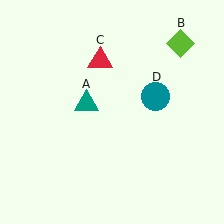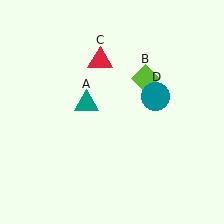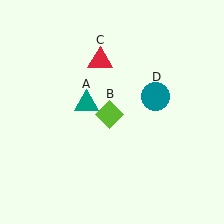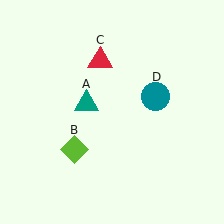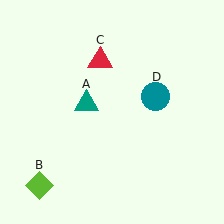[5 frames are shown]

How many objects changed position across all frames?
1 object changed position: lime diamond (object B).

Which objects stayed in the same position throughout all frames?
Teal triangle (object A) and red triangle (object C) and teal circle (object D) remained stationary.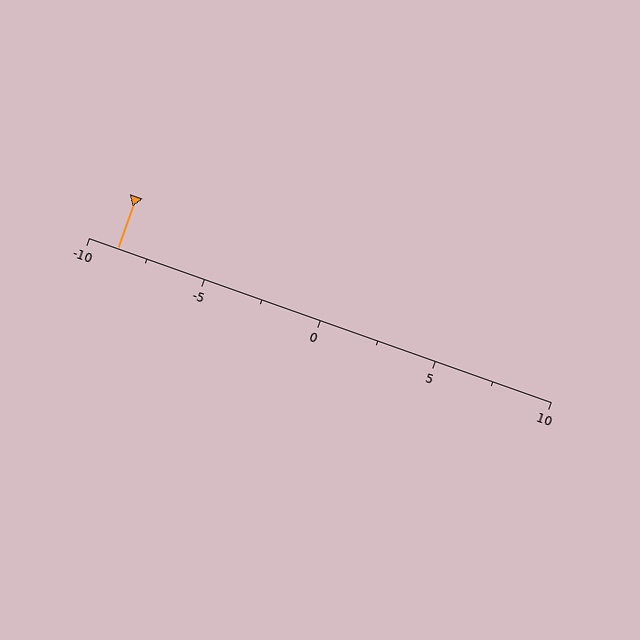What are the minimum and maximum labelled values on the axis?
The axis runs from -10 to 10.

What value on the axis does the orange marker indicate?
The marker indicates approximately -8.8.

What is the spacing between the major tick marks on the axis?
The major ticks are spaced 5 apart.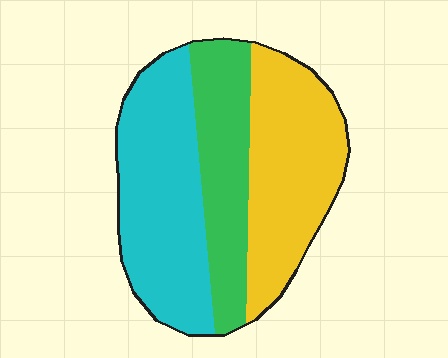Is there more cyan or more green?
Cyan.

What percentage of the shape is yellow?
Yellow covers 35% of the shape.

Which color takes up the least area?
Green, at roughly 25%.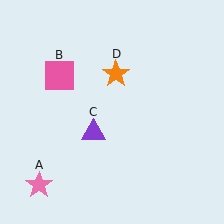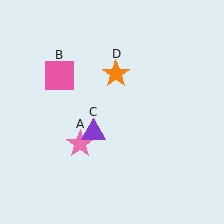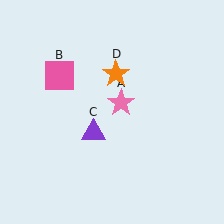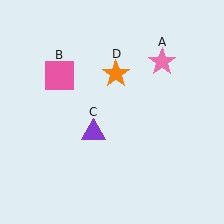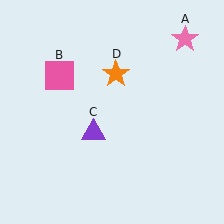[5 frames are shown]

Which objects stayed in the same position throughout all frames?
Pink square (object B) and purple triangle (object C) and orange star (object D) remained stationary.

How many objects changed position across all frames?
1 object changed position: pink star (object A).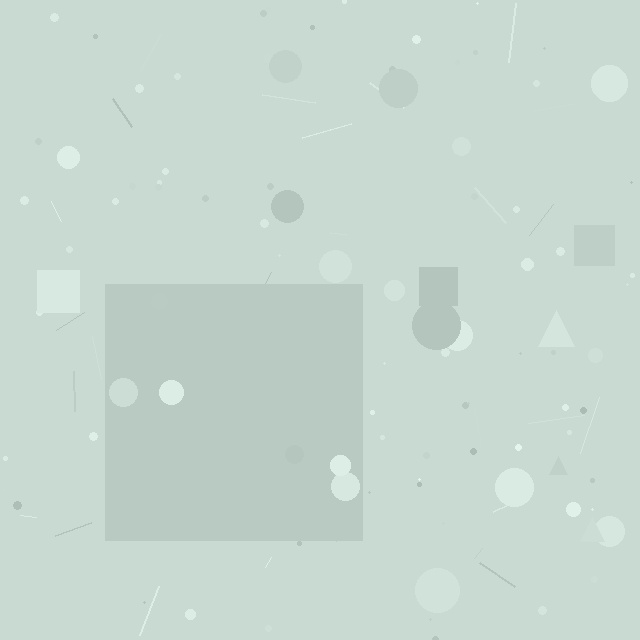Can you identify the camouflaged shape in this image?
The camouflaged shape is a square.